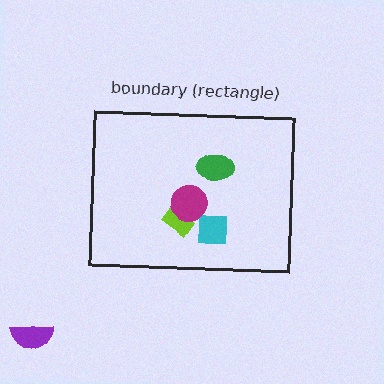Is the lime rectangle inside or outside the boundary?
Inside.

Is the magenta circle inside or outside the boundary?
Inside.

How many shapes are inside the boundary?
4 inside, 1 outside.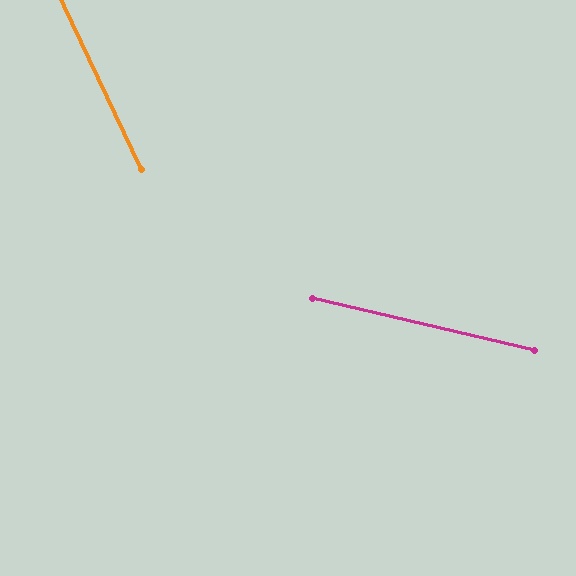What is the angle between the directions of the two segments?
Approximately 52 degrees.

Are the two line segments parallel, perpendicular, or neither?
Neither parallel nor perpendicular — they differ by about 52°.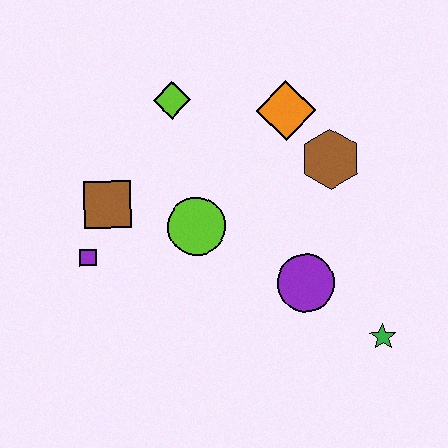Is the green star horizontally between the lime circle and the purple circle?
No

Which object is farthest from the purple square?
The green star is farthest from the purple square.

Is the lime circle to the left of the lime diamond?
No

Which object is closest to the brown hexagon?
The orange diamond is closest to the brown hexagon.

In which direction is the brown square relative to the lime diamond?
The brown square is below the lime diamond.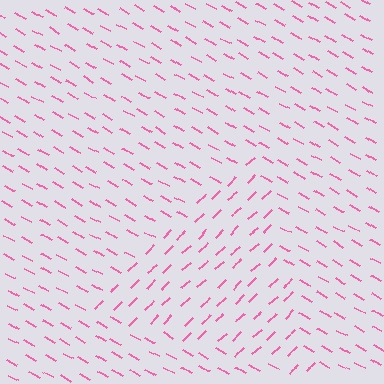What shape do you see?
I see a triangle.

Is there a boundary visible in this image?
Yes, there is a texture boundary formed by a change in line orientation.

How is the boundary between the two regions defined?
The boundary is defined purely by a change in line orientation (approximately 73 degrees difference). All lines are the same color and thickness.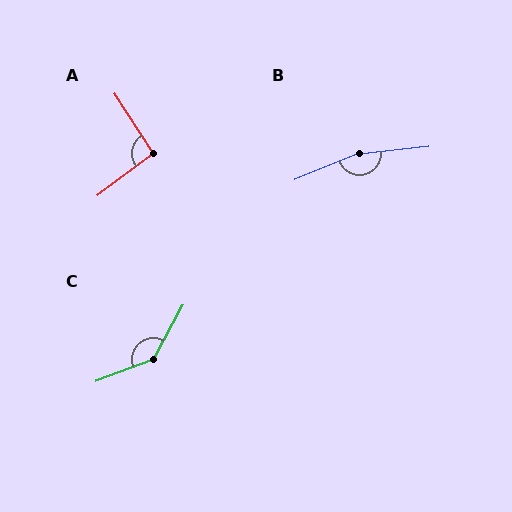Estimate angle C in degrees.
Approximately 139 degrees.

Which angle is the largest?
B, at approximately 164 degrees.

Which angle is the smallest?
A, at approximately 95 degrees.